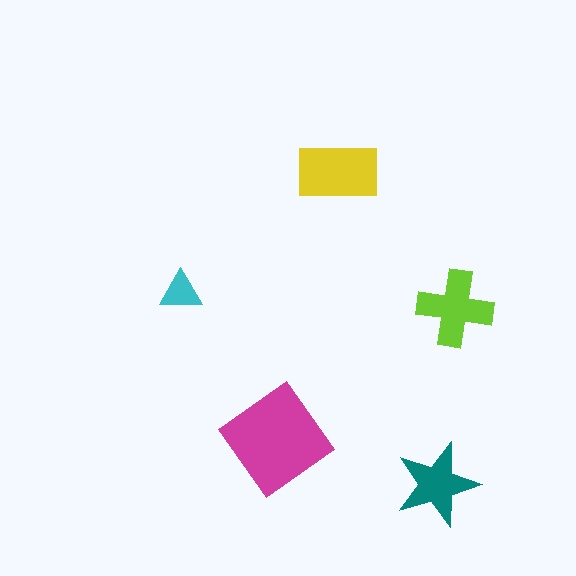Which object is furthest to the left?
The cyan triangle is leftmost.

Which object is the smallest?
The cyan triangle.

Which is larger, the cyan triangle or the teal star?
The teal star.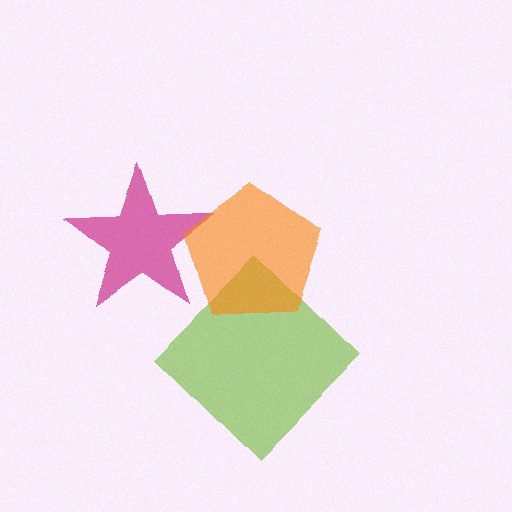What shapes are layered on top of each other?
The layered shapes are: a lime diamond, a magenta star, an orange pentagon.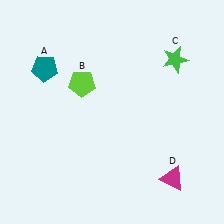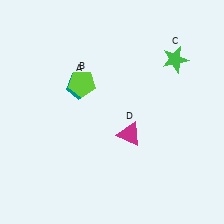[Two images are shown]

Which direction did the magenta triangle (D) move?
The magenta triangle (D) moved up.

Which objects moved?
The objects that moved are: the teal pentagon (A), the magenta triangle (D).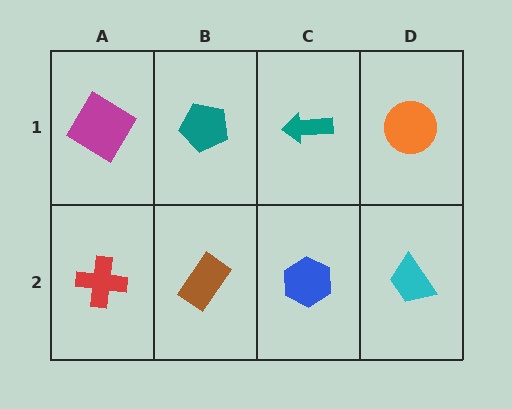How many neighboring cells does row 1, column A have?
2.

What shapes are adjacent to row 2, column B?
A teal pentagon (row 1, column B), a red cross (row 2, column A), a blue hexagon (row 2, column C).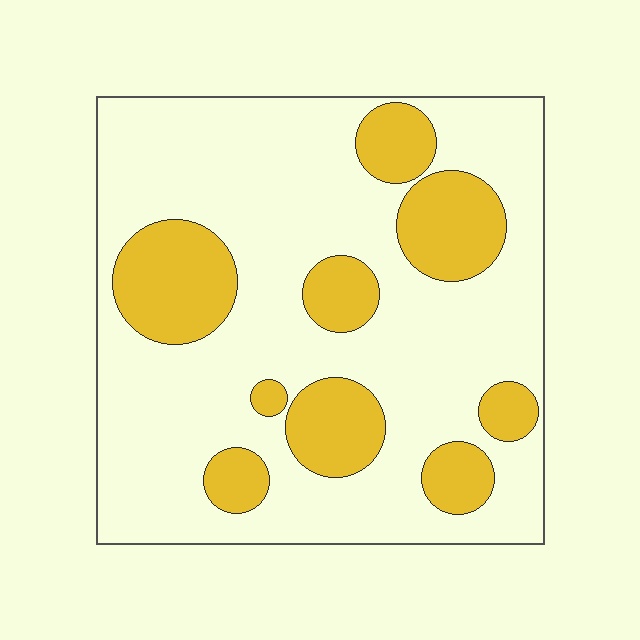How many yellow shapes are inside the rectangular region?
9.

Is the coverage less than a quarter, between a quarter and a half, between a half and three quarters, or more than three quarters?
Between a quarter and a half.